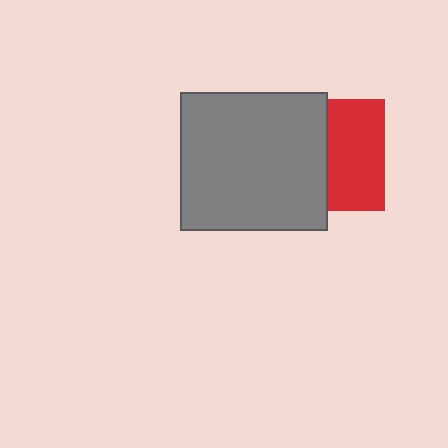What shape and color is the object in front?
The object in front is a gray rectangle.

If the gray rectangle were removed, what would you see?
You would see the complete red square.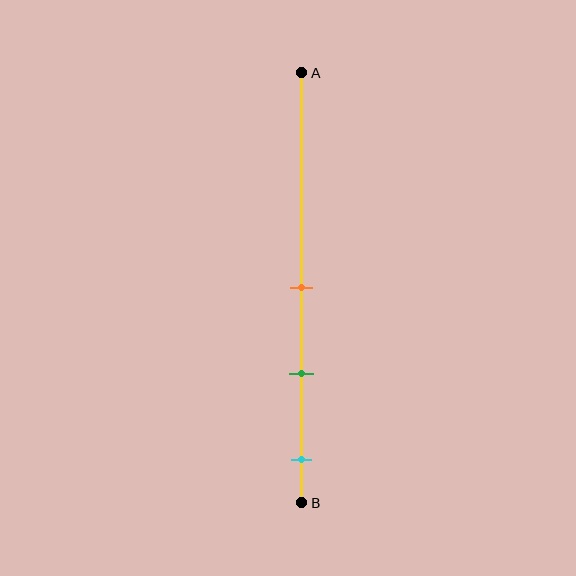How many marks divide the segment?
There are 3 marks dividing the segment.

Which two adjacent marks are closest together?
The orange and green marks are the closest adjacent pair.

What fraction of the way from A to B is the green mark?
The green mark is approximately 70% (0.7) of the way from A to B.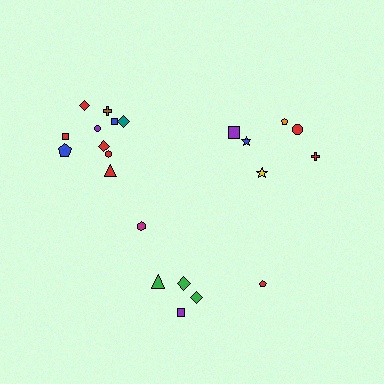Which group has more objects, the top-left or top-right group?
The top-left group.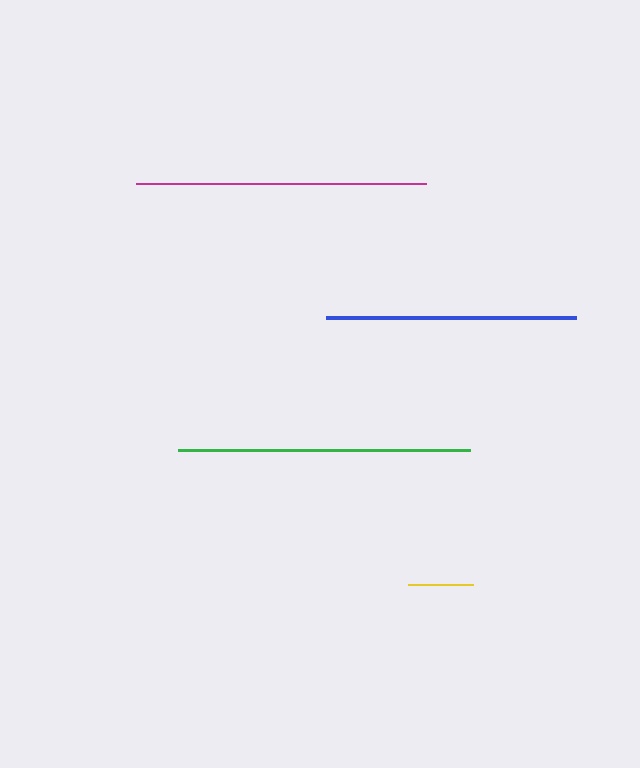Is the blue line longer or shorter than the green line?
The green line is longer than the blue line.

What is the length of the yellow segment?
The yellow segment is approximately 65 pixels long.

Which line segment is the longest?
The green line is the longest at approximately 292 pixels.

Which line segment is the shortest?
The yellow line is the shortest at approximately 65 pixels.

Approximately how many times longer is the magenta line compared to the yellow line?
The magenta line is approximately 4.5 times the length of the yellow line.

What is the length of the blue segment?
The blue segment is approximately 249 pixels long.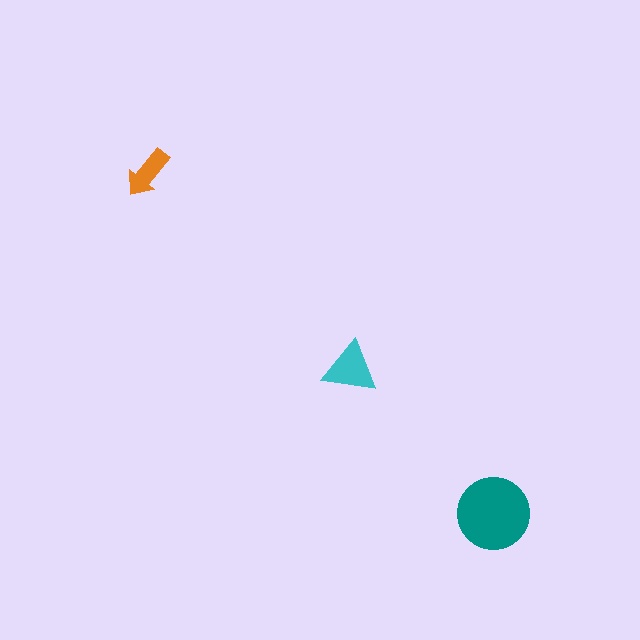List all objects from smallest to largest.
The orange arrow, the cyan triangle, the teal circle.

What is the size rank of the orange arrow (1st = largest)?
3rd.